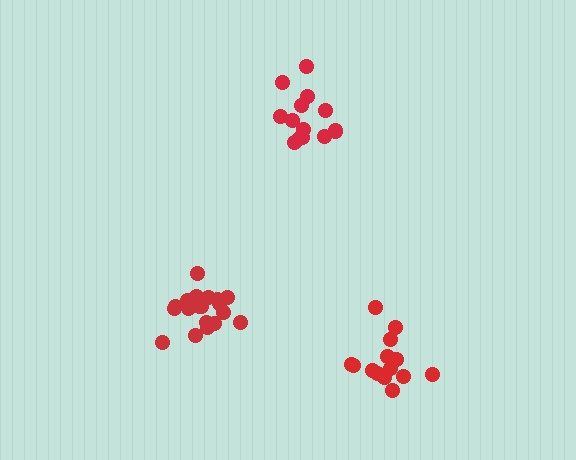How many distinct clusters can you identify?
There are 3 distinct clusters.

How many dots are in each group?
Group 1: 20 dots, Group 2: 14 dots, Group 3: 14 dots (48 total).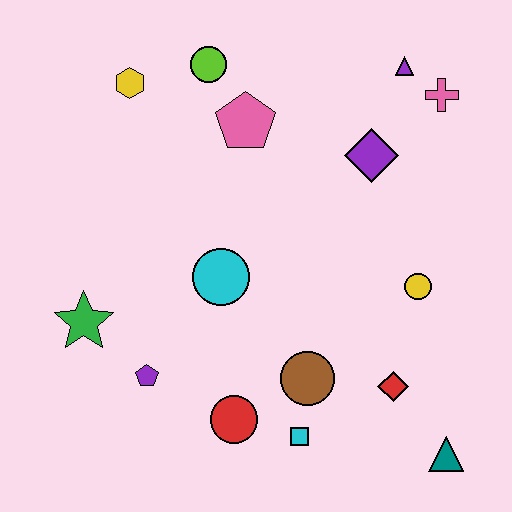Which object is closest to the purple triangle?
The pink cross is closest to the purple triangle.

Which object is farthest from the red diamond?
The yellow hexagon is farthest from the red diamond.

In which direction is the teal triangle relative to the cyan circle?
The teal triangle is to the right of the cyan circle.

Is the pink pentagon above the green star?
Yes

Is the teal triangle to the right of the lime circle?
Yes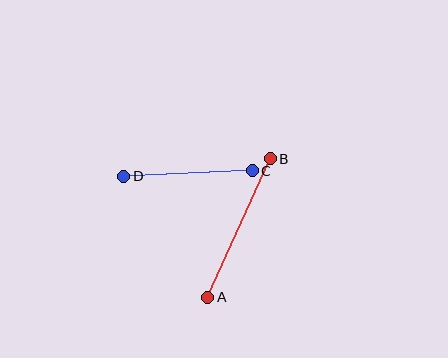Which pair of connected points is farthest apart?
Points A and B are farthest apart.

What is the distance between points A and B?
The distance is approximately 152 pixels.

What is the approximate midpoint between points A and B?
The midpoint is at approximately (239, 228) pixels.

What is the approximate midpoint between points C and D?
The midpoint is at approximately (188, 174) pixels.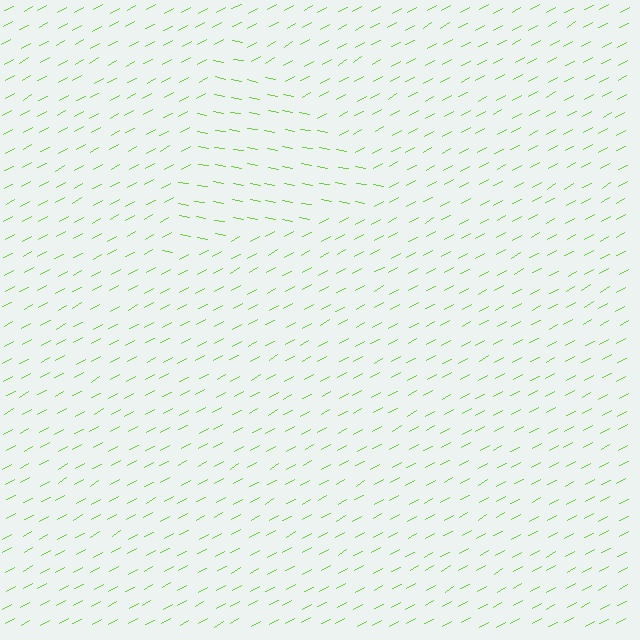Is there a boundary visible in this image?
Yes, there is a texture boundary formed by a change in line orientation.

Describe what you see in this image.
The image is filled with small lime line segments. A triangle region in the image has lines oriented differently from the surrounding lines, creating a visible texture boundary.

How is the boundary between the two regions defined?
The boundary is defined purely by a change in line orientation (approximately 40 degrees difference). All lines are the same color and thickness.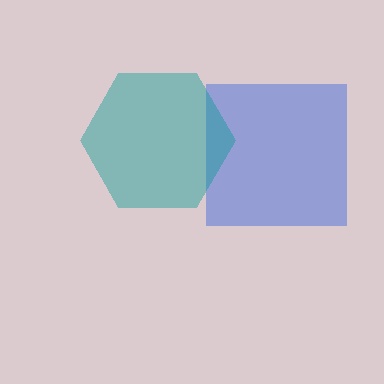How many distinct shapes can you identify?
There are 2 distinct shapes: a blue square, a teal hexagon.